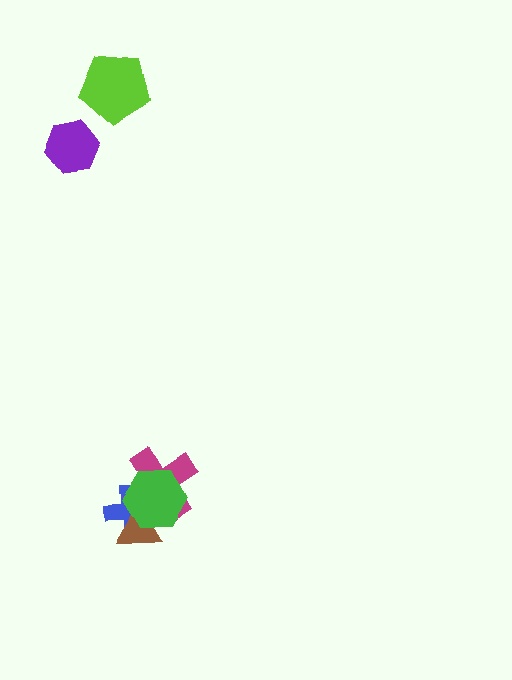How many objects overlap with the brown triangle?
3 objects overlap with the brown triangle.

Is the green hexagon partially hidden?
No, no other shape covers it.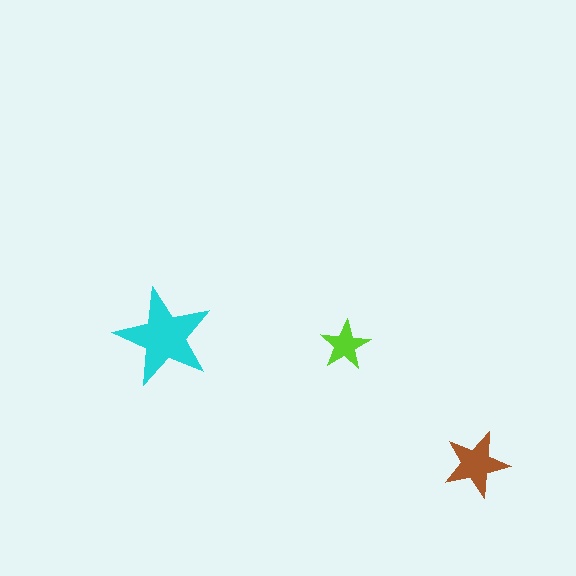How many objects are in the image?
There are 3 objects in the image.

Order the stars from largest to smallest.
the cyan one, the brown one, the lime one.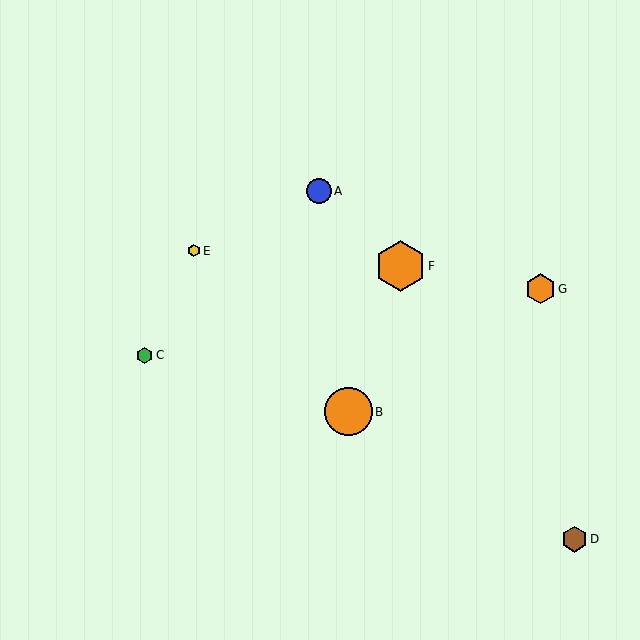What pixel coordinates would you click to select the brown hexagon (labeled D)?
Click at (574, 539) to select the brown hexagon D.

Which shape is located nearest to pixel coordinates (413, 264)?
The orange hexagon (labeled F) at (400, 266) is nearest to that location.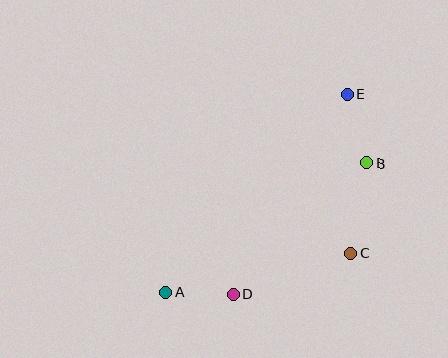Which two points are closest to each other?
Points A and D are closest to each other.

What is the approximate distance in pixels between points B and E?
The distance between B and E is approximately 71 pixels.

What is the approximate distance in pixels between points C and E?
The distance between C and E is approximately 159 pixels.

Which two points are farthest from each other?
Points A and E are farthest from each other.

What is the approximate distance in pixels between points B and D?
The distance between B and D is approximately 188 pixels.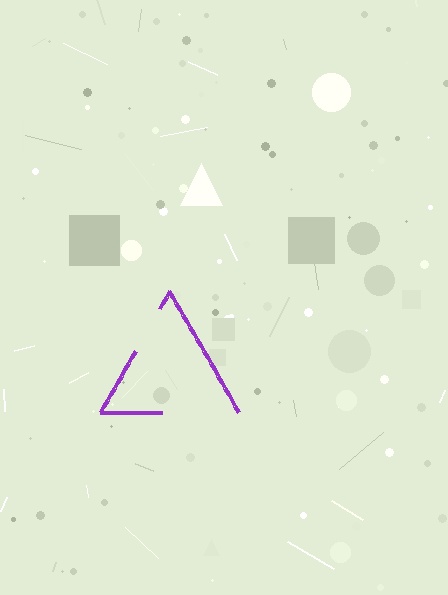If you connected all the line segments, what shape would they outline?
They would outline a triangle.